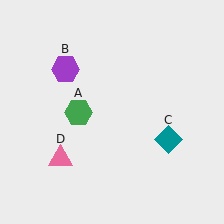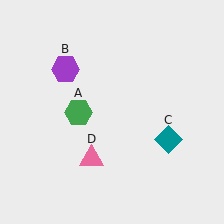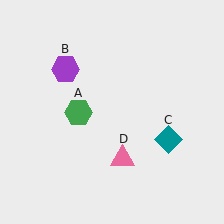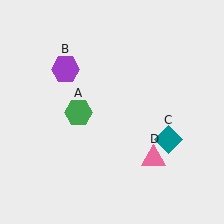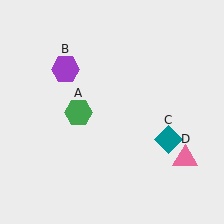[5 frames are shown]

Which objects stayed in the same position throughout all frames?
Green hexagon (object A) and purple hexagon (object B) and teal diamond (object C) remained stationary.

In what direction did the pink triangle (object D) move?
The pink triangle (object D) moved right.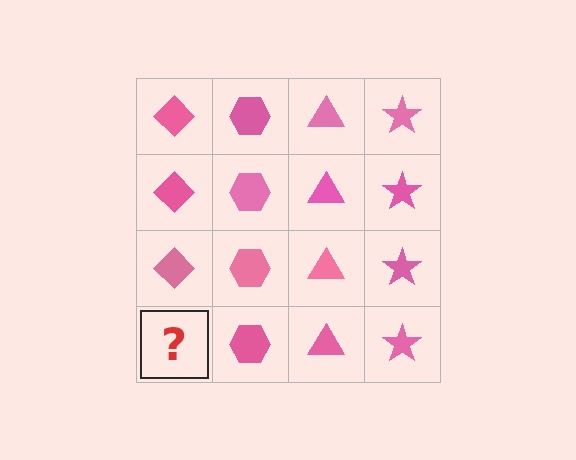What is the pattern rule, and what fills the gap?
The rule is that each column has a consistent shape. The gap should be filled with a pink diamond.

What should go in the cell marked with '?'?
The missing cell should contain a pink diamond.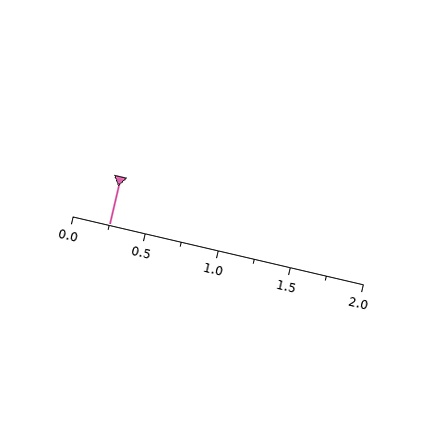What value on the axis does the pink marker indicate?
The marker indicates approximately 0.25.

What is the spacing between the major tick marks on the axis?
The major ticks are spaced 0.5 apart.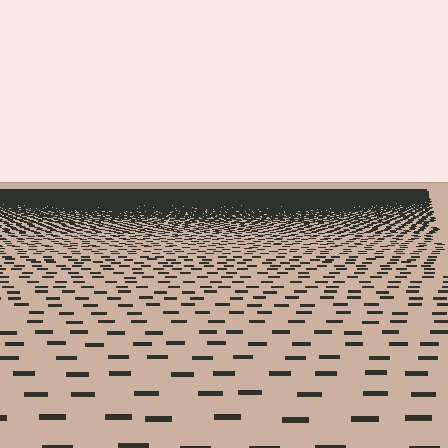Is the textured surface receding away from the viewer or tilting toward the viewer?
The surface is receding away from the viewer. Texture elements get smaller and denser toward the top.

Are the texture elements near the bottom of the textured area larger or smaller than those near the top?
Larger. Near the bottom, elements are closer to the viewer and appear at a bigger on-screen size.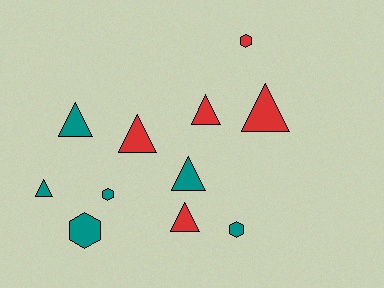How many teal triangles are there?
There are 3 teal triangles.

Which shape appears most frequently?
Triangle, with 7 objects.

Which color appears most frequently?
Teal, with 6 objects.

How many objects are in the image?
There are 11 objects.